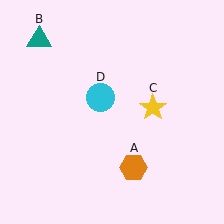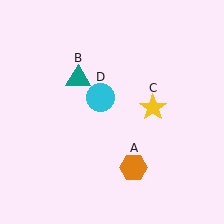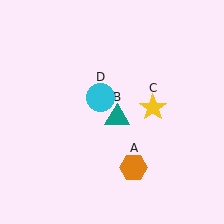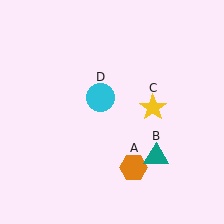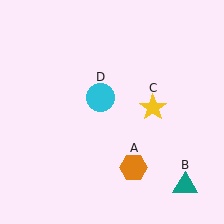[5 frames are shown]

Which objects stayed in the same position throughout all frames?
Orange hexagon (object A) and yellow star (object C) and cyan circle (object D) remained stationary.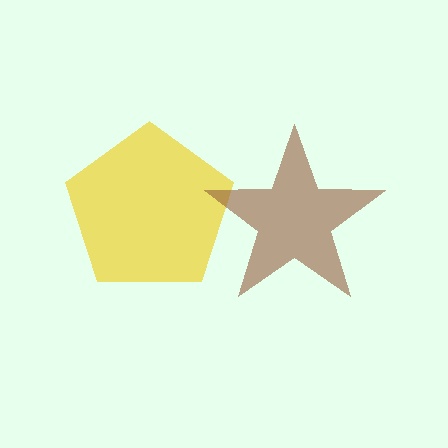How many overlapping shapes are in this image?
There are 2 overlapping shapes in the image.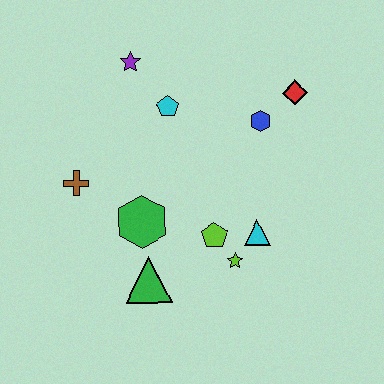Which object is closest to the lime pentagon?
The lime star is closest to the lime pentagon.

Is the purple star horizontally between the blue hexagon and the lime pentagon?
No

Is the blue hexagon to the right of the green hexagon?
Yes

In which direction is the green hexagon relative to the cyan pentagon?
The green hexagon is below the cyan pentagon.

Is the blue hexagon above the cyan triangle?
Yes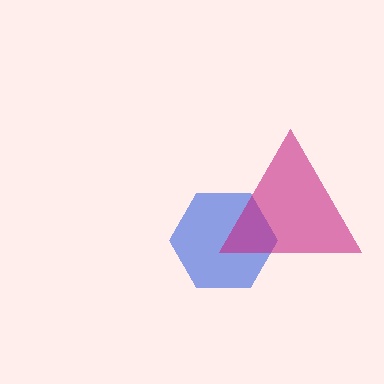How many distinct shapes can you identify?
There are 2 distinct shapes: a blue hexagon, a magenta triangle.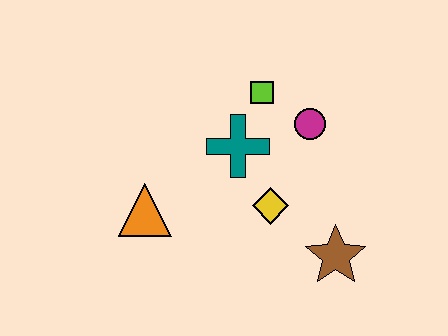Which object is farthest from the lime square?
The brown star is farthest from the lime square.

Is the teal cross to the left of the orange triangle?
No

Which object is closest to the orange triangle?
The teal cross is closest to the orange triangle.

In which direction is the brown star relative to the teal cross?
The brown star is below the teal cross.